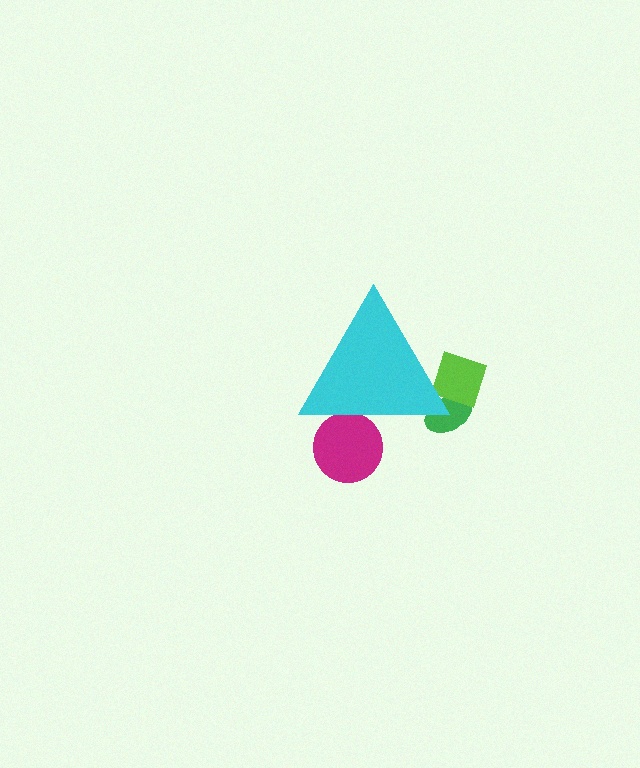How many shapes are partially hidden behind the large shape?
3 shapes are partially hidden.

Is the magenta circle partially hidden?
Yes, the magenta circle is partially hidden behind the cyan triangle.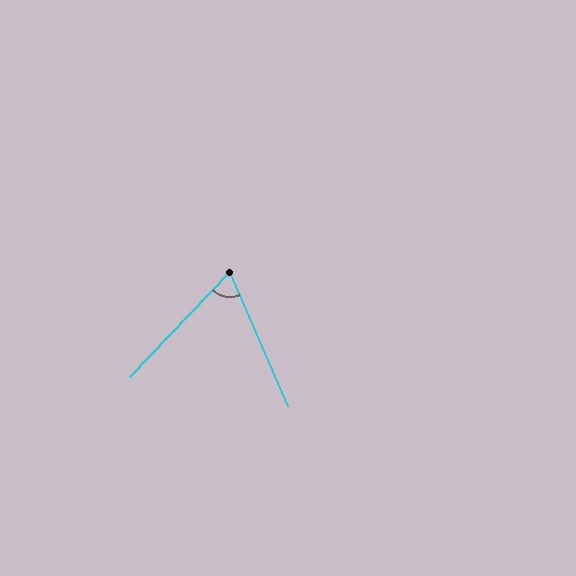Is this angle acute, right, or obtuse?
It is acute.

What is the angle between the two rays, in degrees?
Approximately 67 degrees.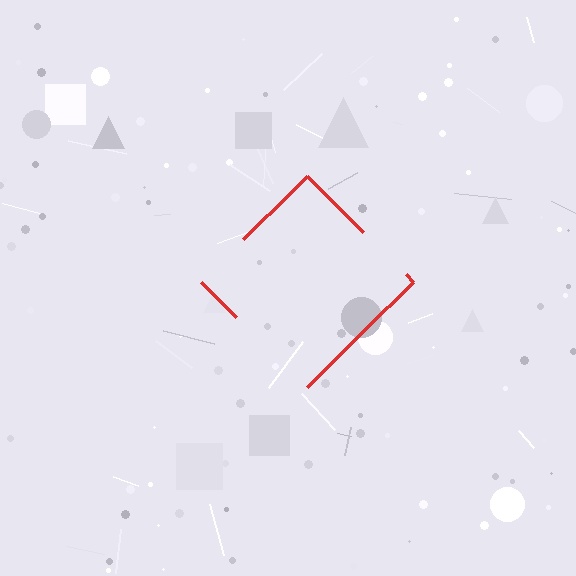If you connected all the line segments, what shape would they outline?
They would outline a diamond.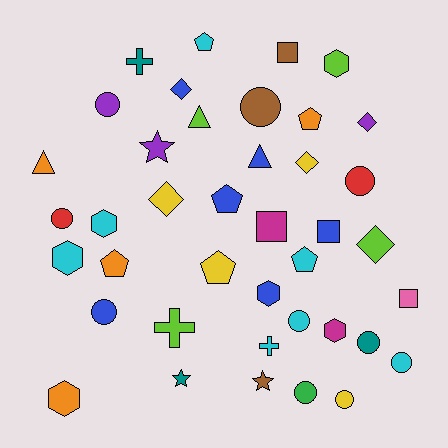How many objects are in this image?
There are 40 objects.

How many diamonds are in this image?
There are 5 diamonds.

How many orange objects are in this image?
There are 4 orange objects.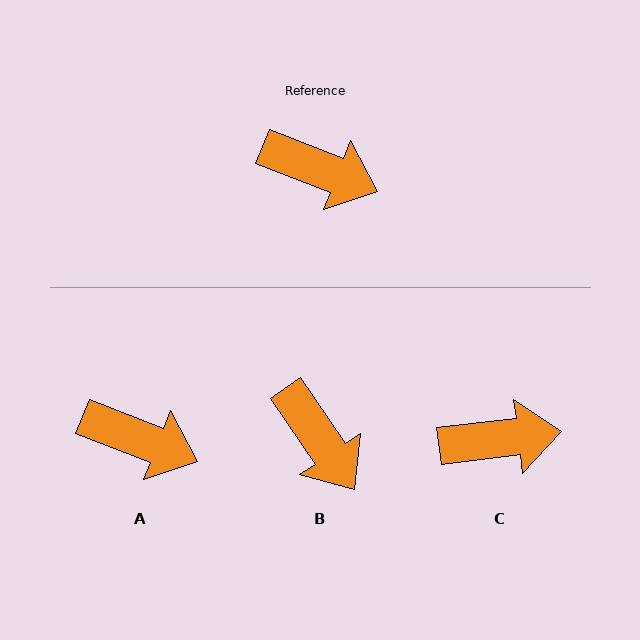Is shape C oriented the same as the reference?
No, it is off by about 28 degrees.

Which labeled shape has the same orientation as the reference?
A.